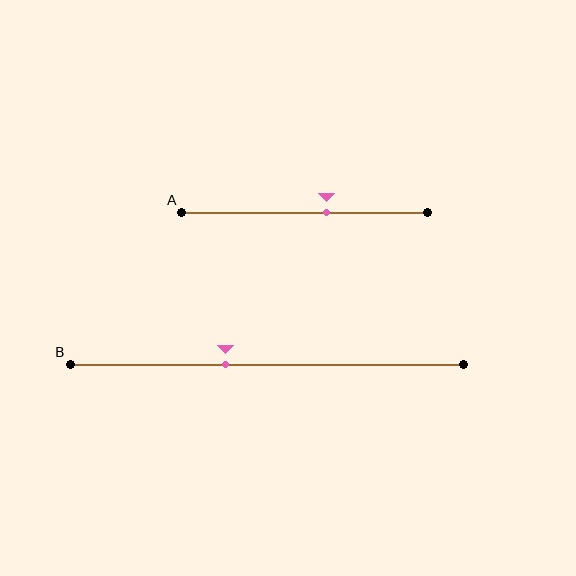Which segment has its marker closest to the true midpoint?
Segment A has its marker closest to the true midpoint.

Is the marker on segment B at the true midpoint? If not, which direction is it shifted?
No, the marker on segment B is shifted to the left by about 11% of the segment length.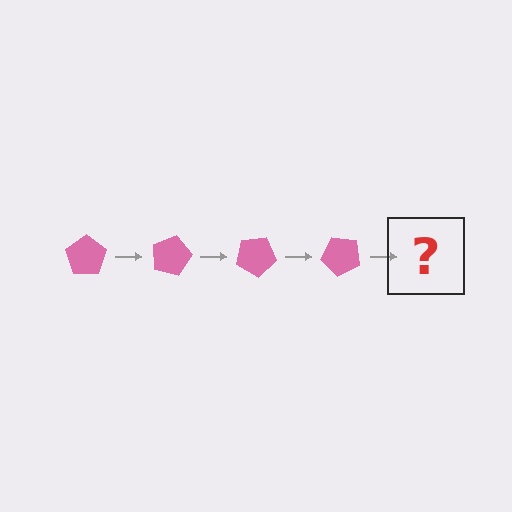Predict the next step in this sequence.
The next step is a pink pentagon rotated 60 degrees.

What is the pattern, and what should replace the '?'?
The pattern is that the pentagon rotates 15 degrees each step. The '?' should be a pink pentagon rotated 60 degrees.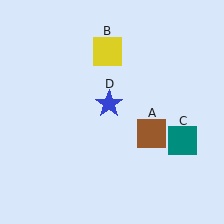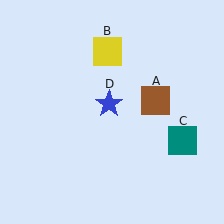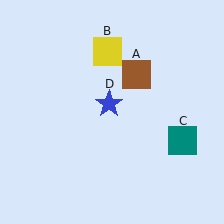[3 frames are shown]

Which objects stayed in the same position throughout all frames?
Yellow square (object B) and teal square (object C) and blue star (object D) remained stationary.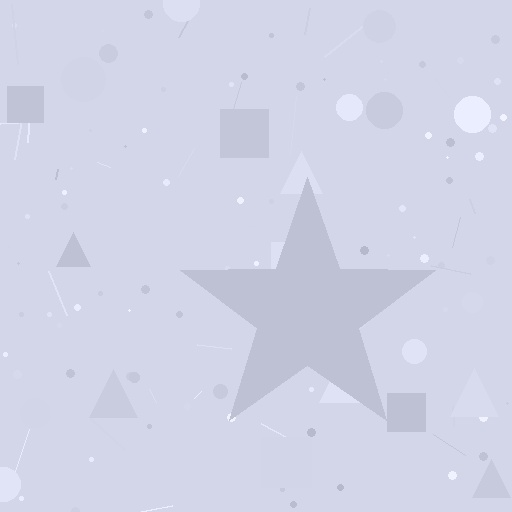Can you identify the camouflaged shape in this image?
The camouflaged shape is a star.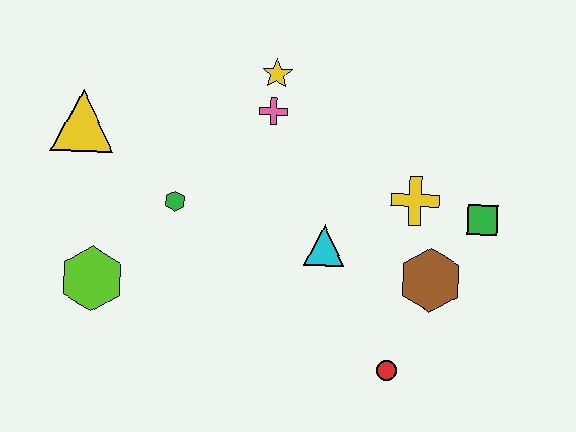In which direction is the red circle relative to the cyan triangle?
The red circle is below the cyan triangle.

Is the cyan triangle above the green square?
No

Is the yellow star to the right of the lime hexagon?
Yes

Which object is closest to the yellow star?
The pink cross is closest to the yellow star.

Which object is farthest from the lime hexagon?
The green square is farthest from the lime hexagon.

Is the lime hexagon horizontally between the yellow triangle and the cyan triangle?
Yes